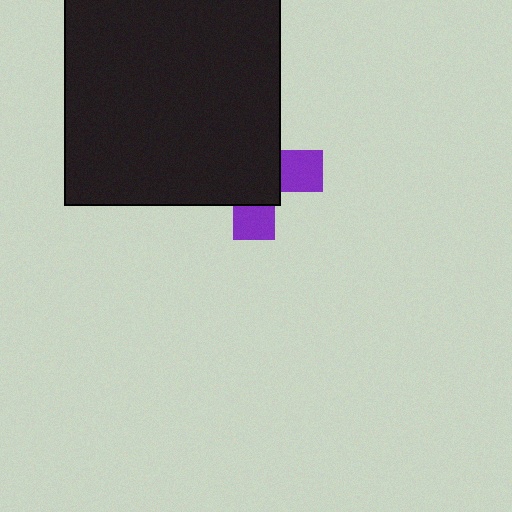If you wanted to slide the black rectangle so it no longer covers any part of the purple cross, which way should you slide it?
Slide it toward the upper-left — that is the most direct way to separate the two shapes.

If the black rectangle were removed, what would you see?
You would see the complete purple cross.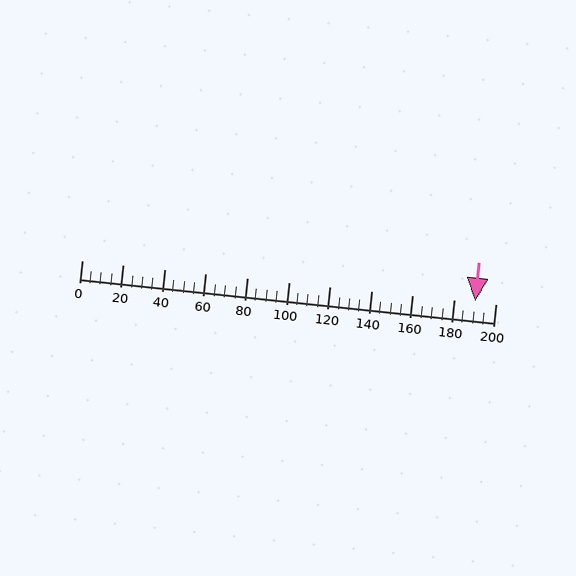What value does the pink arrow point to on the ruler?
The pink arrow points to approximately 190.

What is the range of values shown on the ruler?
The ruler shows values from 0 to 200.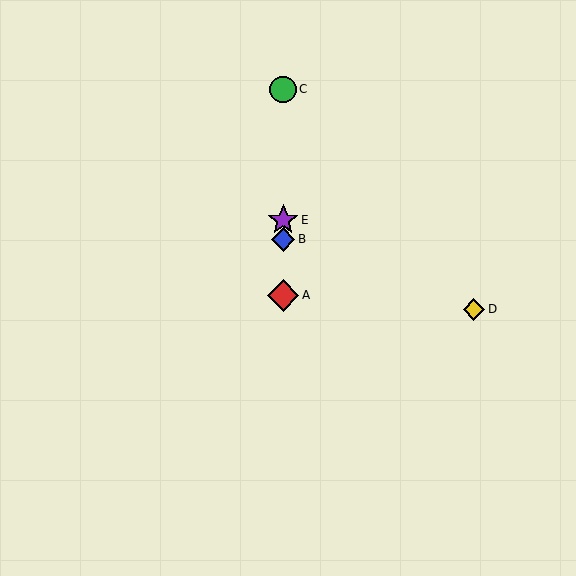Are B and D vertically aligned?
No, B is at x≈283 and D is at x≈474.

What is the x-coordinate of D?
Object D is at x≈474.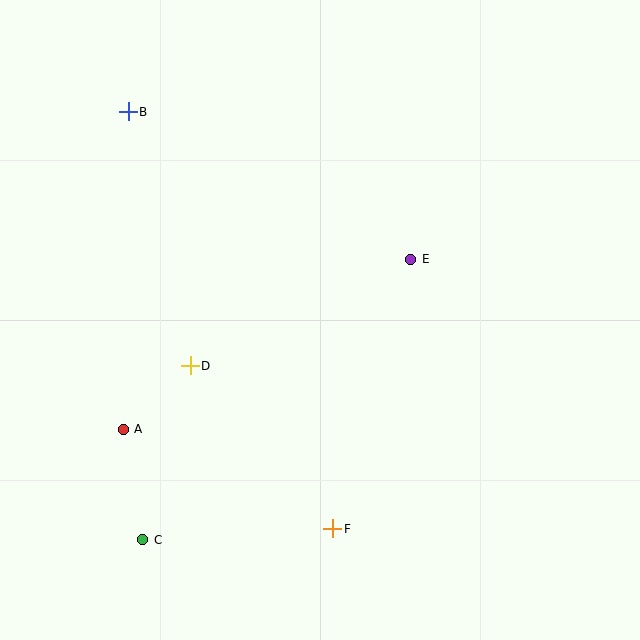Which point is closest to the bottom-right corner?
Point F is closest to the bottom-right corner.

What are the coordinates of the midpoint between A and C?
The midpoint between A and C is at (133, 484).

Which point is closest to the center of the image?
Point E at (411, 259) is closest to the center.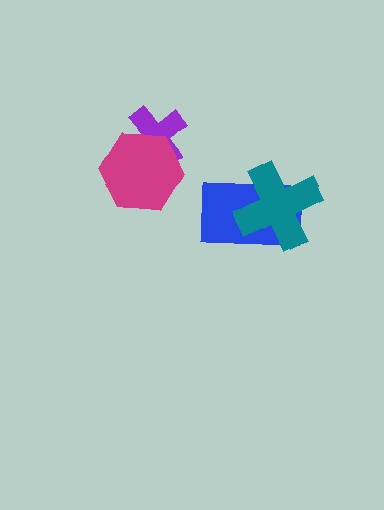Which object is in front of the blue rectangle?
The teal cross is in front of the blue rectangle.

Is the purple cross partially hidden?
Yes, it is partially covered by another shape.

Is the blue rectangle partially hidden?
Yes, it is partially covered by another shape.